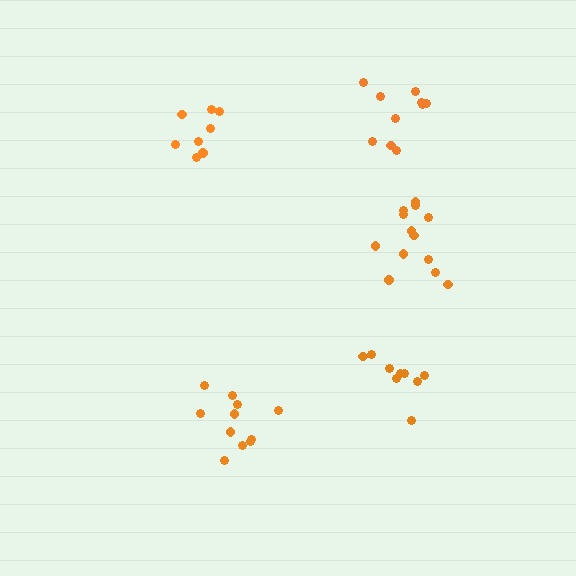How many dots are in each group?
Group 1: 11 dots, Group 2: 8 dots, Group 3: 10 dots, Group 4: 13 dots, Group 5: 9 dots (51 total).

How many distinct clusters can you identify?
There are 5 distinct clusters.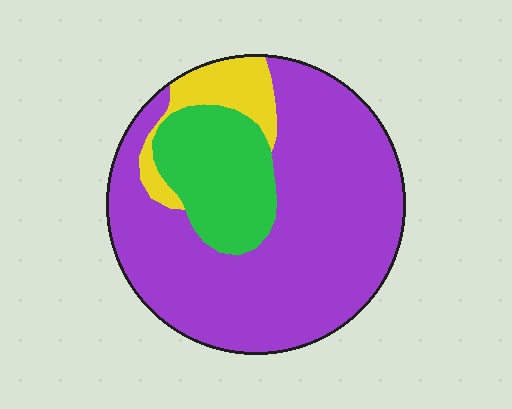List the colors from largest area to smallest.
From largest to smallest: purple, green, yellow.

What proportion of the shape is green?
Green covers around 20% of the shape.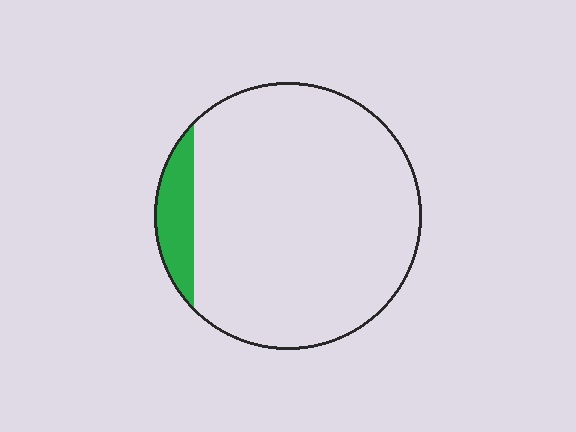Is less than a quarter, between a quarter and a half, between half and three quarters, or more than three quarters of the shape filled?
Less than a quarter.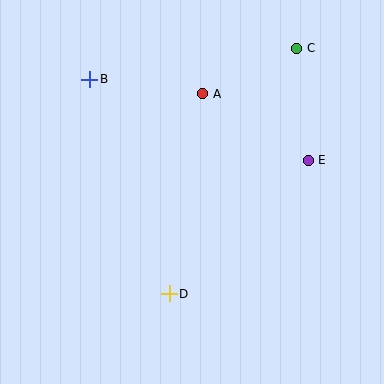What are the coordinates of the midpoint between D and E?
The midpoint between D and E is at (239, 227).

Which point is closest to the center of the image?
Point A at (203, 94) is closest to the center.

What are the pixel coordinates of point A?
Point A is at (203, 94).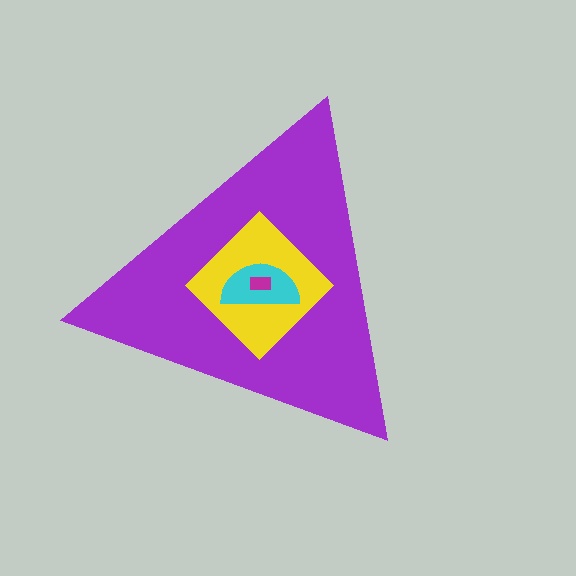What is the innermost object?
The magenta rectangle.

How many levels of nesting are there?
4.